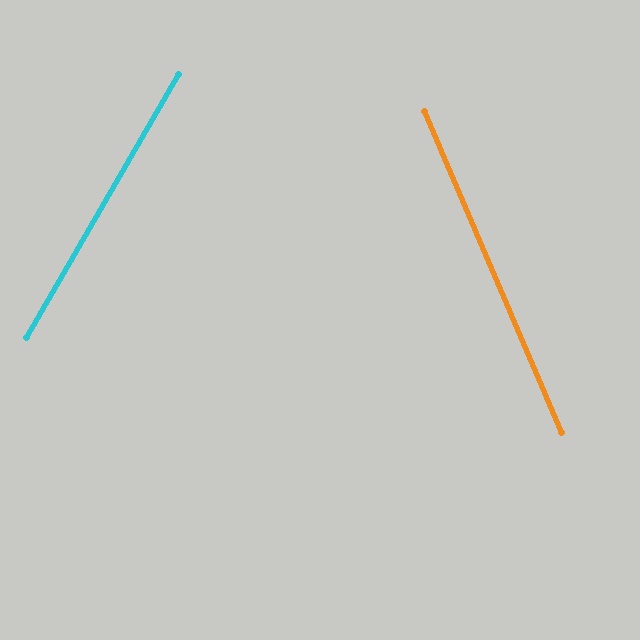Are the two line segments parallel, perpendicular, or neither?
Neither parallel nor perpendicular — they differ by about 53°.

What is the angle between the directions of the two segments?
Approximately 53 degrees.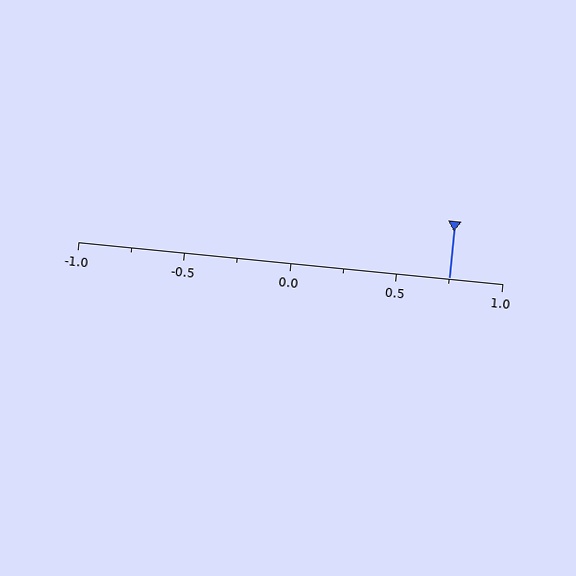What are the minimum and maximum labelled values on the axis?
The axis runs from -1.0 to 1.0.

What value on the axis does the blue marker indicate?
The marker indicates approximately 0.75.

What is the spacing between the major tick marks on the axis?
The major ticks are spaced 0.5 apart.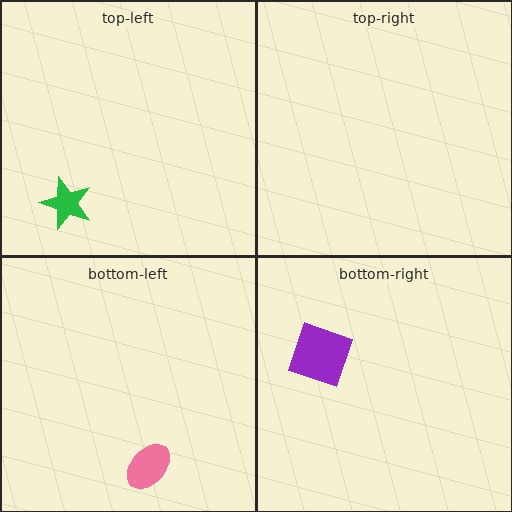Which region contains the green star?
The top-left region.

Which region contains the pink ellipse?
The bottom-left region.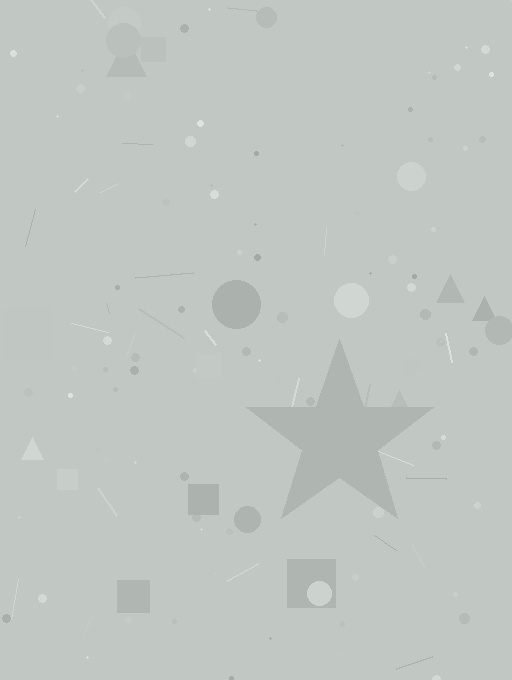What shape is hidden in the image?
A star is hidden in the image.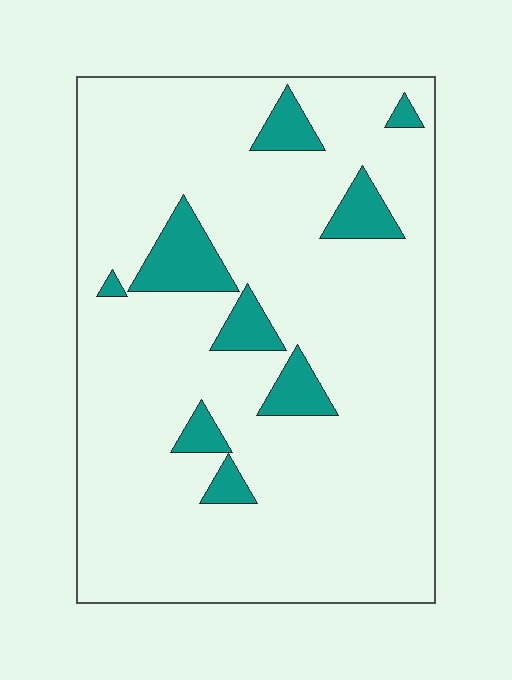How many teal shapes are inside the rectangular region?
9.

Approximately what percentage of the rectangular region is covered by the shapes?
Approximately 10%.